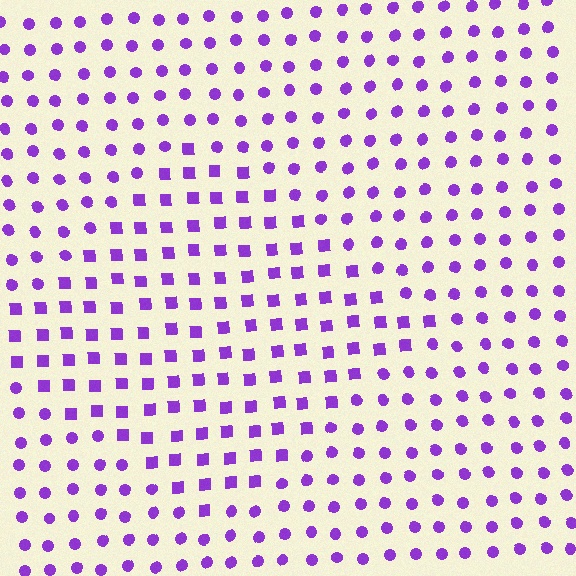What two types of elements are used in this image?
The image uses squares inside the diamond region and circles outside it.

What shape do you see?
I see a diamond.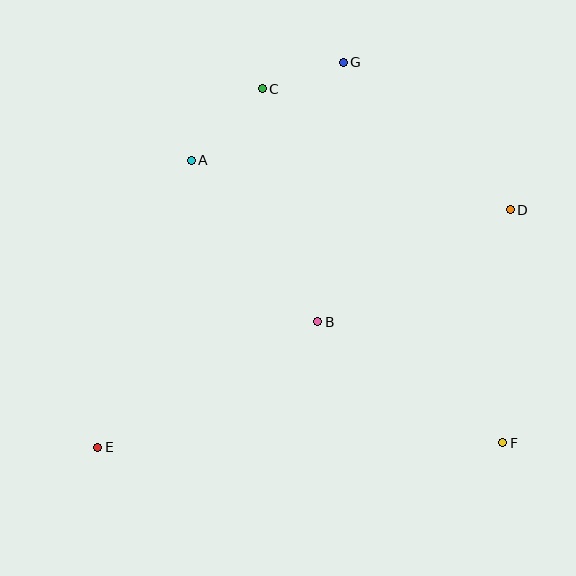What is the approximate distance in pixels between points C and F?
The distance between C and F is approximately 428 pixels.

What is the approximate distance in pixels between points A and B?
The distance between A and B is approximately 205 pixels.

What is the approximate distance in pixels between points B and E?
The distance between B and E is approximately 253 pixels.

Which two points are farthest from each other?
Points D and E are farthest from each other.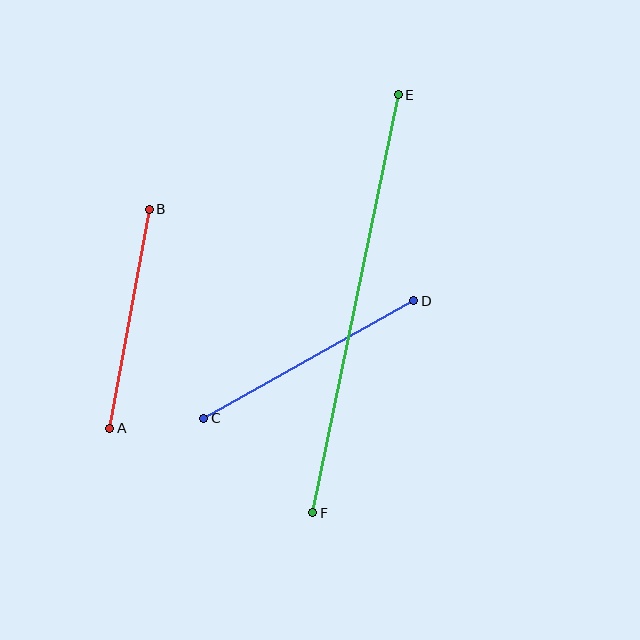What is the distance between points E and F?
The distance is approximately 427 pixels.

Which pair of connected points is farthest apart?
Points E and F are farthest apart.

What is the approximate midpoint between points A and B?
The midpoint is at approximately (130, 319) pixels.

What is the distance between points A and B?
The distance is approximately 223 pixels.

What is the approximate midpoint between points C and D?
The midpoint is at approximately (309, 359) pixels.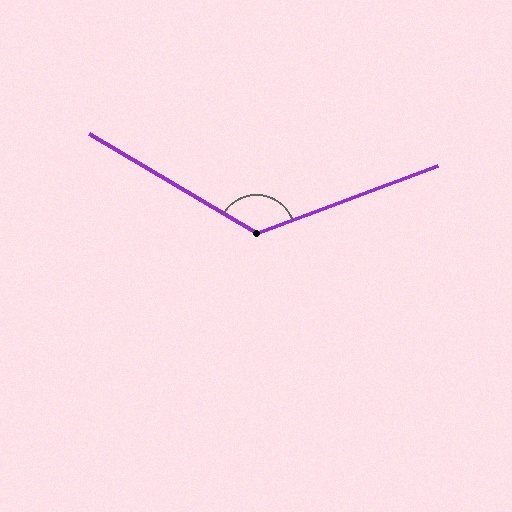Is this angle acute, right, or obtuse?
It is obtuse.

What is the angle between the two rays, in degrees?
Approximately 129 degrees.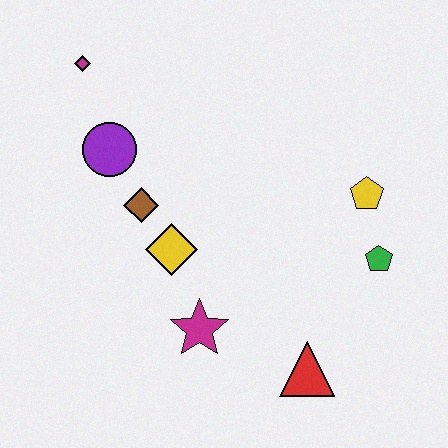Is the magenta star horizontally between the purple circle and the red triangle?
Yes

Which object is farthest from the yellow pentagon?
The magenta diamond is farthest from the yellow pentagon.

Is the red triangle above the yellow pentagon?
No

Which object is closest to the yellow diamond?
The brown diamond is closest to the yellow diamond.